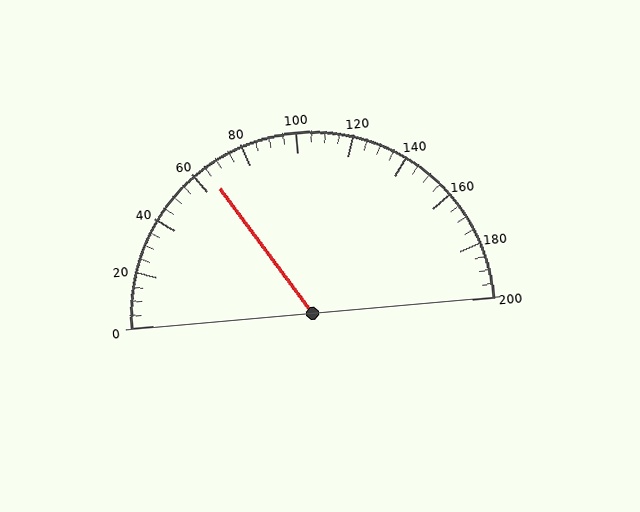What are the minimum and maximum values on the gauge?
The gauge ranges from 0 to 200.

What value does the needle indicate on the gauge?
The needle indicates approximately 65.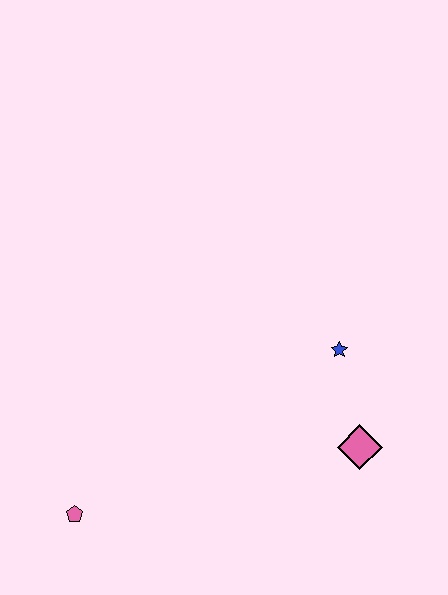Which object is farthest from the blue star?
The pink pentagon is farthest from the blue star.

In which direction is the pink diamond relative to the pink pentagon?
The pink diamond is to the right of the pink pentagon.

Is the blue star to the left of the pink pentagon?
No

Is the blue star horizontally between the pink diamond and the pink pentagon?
Yes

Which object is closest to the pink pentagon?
The pink diamond is closest to the pink pentagon.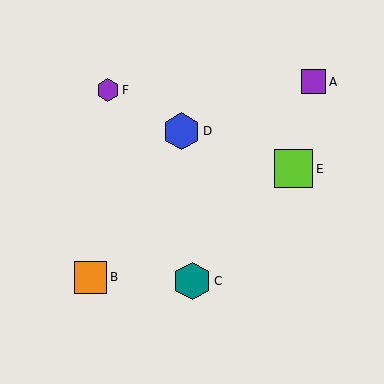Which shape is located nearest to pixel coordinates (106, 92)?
The purple hexagon (labeled F) at (108, 90) is nearest to that location.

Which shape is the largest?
The lime square (labeled E) is the largest.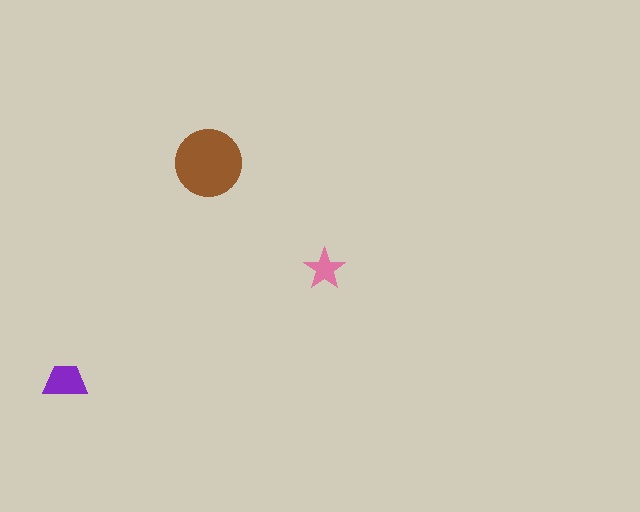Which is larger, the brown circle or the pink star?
The brown circle.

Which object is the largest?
The brown circle.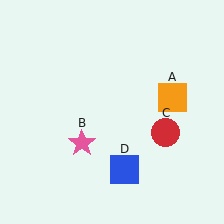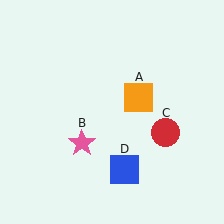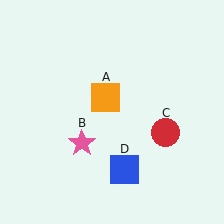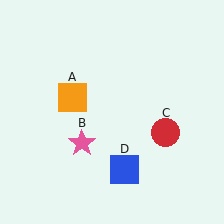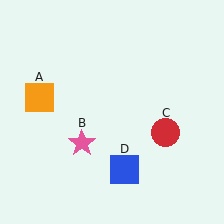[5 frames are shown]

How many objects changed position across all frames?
1 object changed position: orange square (object A).